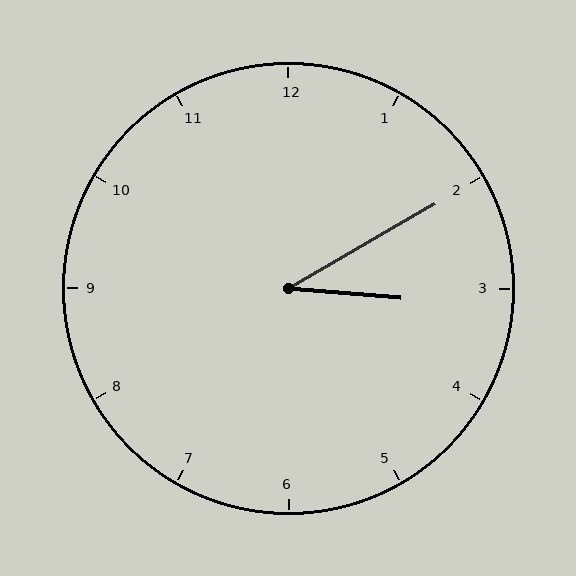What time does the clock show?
3:10.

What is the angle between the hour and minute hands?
Approximately 35 degrees.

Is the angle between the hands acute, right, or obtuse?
It is acute.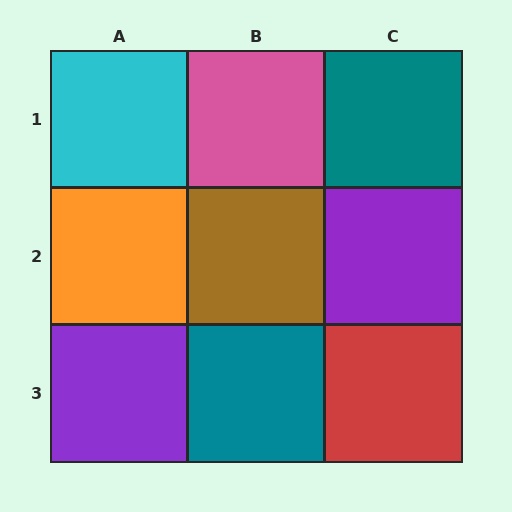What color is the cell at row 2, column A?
Orange.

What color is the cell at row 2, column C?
Purple.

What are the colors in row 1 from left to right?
Cyan, pink, teal.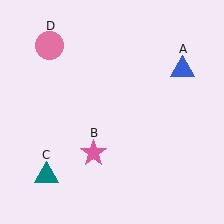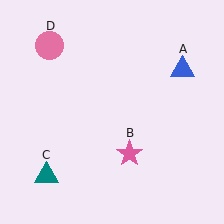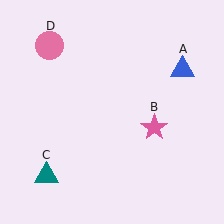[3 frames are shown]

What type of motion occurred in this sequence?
The pink star (object B) rotated counterclockwise around the center of the scene.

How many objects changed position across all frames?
1 object changed position: pink star (object B).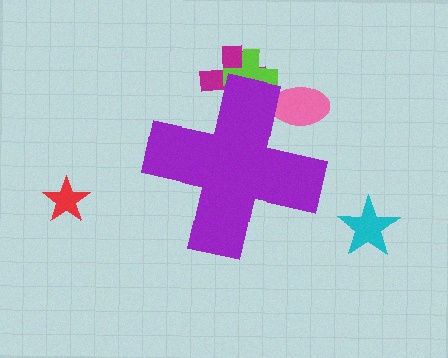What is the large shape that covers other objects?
A purple cross.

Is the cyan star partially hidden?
No, the cyan star is fully visible.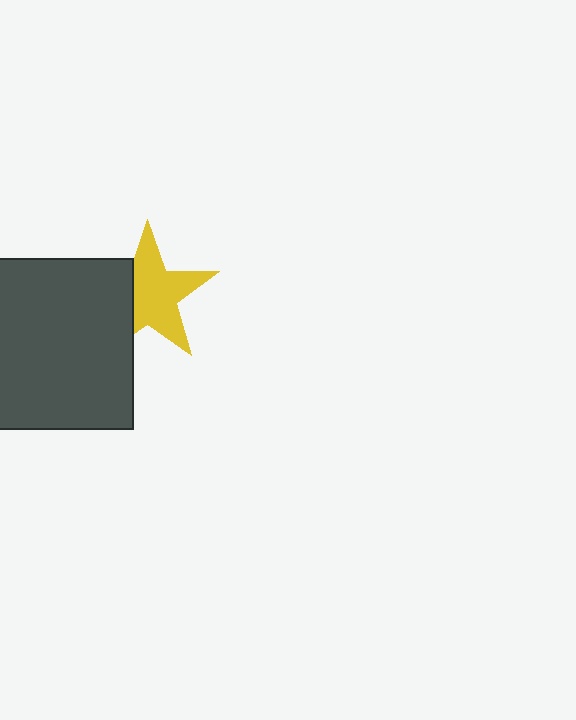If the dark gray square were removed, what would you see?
You would see the complete yellow star.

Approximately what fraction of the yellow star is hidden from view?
Roughly 30% of the yellow star is hidden behind the dark gray square.